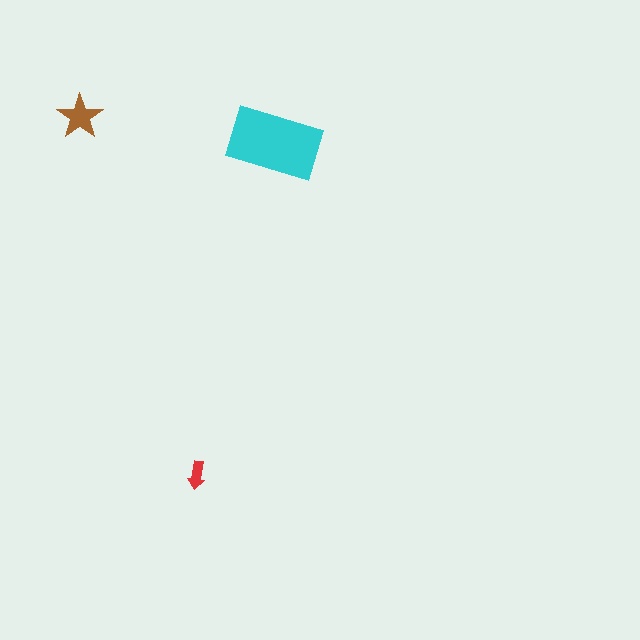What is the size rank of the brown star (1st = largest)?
2nd.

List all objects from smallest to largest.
The red arrow, the brown star, the cyan rectangle.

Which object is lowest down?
The red arrow is bottommost.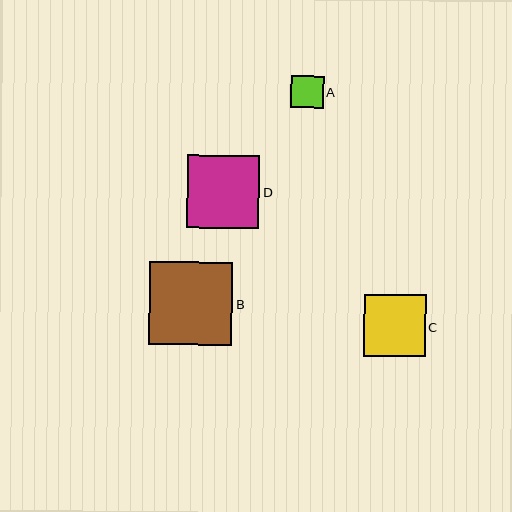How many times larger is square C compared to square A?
Square C is approximately 1.9 times the size of square A.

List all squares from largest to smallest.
From largest to smallest: B, D, C, A.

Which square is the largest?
Square B is the largest with a size of approximately 83 pixels.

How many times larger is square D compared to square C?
Square D is approximately 1.2 times the size of square C.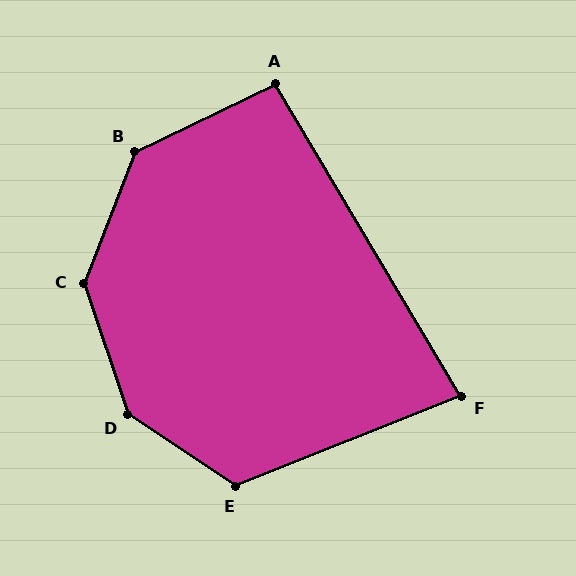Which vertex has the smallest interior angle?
F, at approximately 81 degrees.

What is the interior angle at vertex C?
Approximately 140 degrees (obtuse).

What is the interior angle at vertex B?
Approximately 137 degrees (obtuse).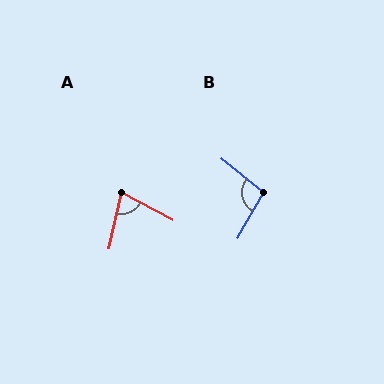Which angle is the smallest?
A, at approximately 74 degrees.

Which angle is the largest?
B, at approximately 99 degrees.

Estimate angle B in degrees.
Approximately 99 degrees.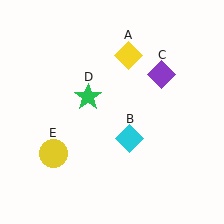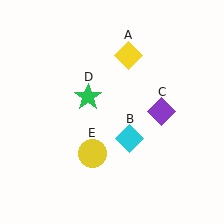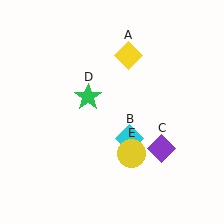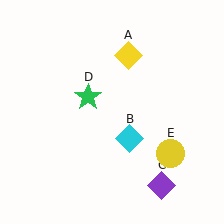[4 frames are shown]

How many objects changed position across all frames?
2 objects changed position: purple diamond (object C), yellow circle (object E).